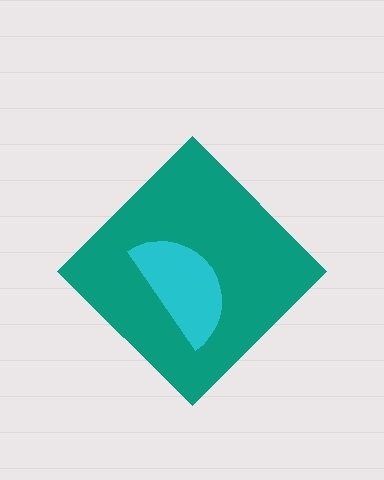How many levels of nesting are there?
2.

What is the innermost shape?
The cyan semicircle.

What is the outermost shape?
The teal diamond.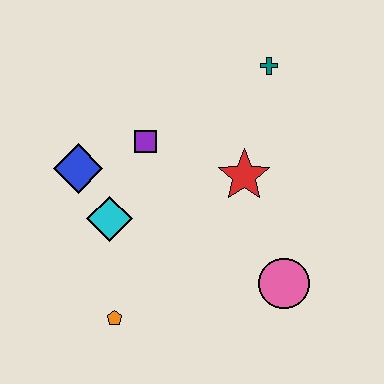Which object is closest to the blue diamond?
The cyan diamond is closest to the blue diamond.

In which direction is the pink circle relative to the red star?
The pink circle is below the red star.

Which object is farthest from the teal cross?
The orange pentagon is farthest from the teal cross.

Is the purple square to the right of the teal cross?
No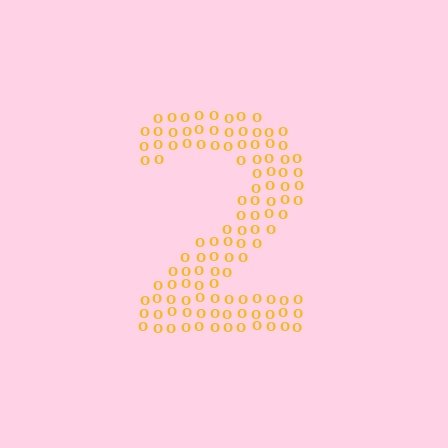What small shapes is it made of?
It is made of small letter O's.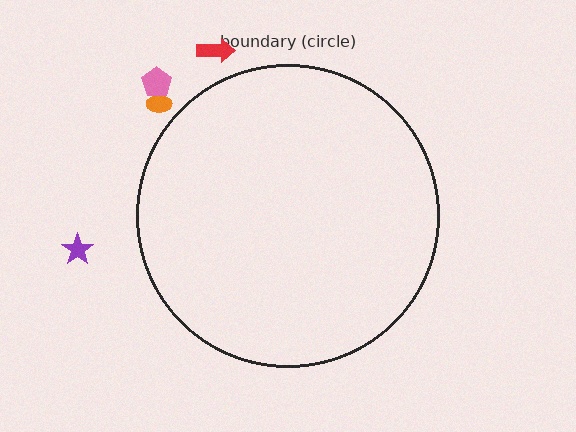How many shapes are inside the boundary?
0 inside, 4 outside.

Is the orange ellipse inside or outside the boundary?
Outside.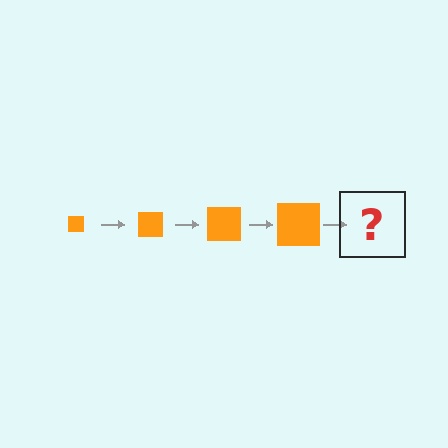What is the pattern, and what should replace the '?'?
The pattern is that the square gets progressively larger each step. The '?' should be an orange square, larger than the previous one.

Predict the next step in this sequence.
The next step is an orange square, larger than the previous one.